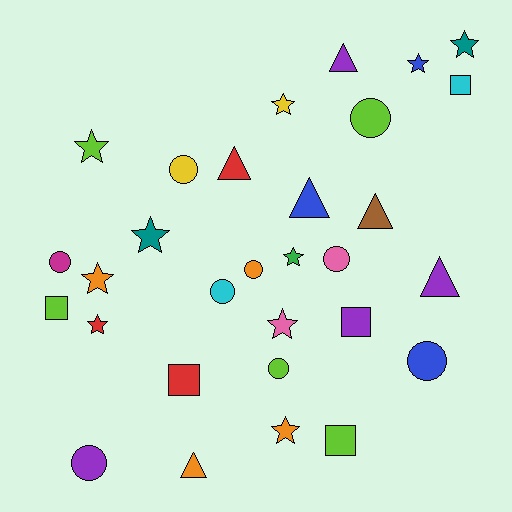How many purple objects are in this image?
There are 4 purple objects.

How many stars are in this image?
There are 10 stars.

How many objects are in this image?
There are 30 objects.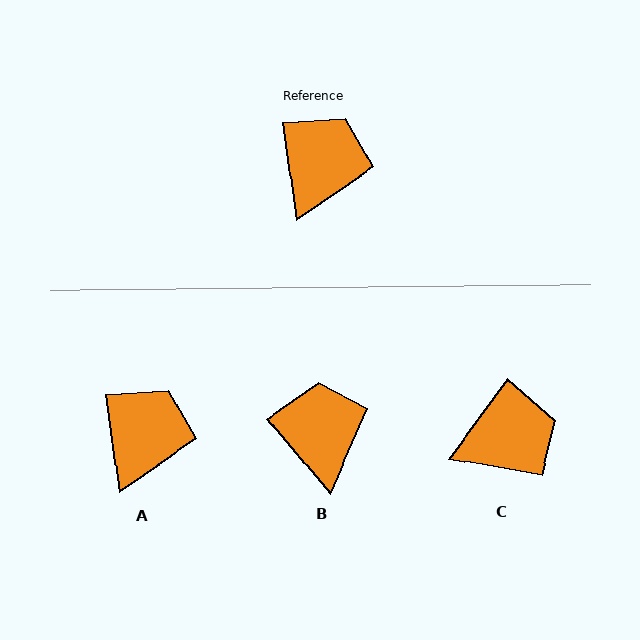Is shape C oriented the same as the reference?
No, it is off by about 45 degrees.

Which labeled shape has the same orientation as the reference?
A.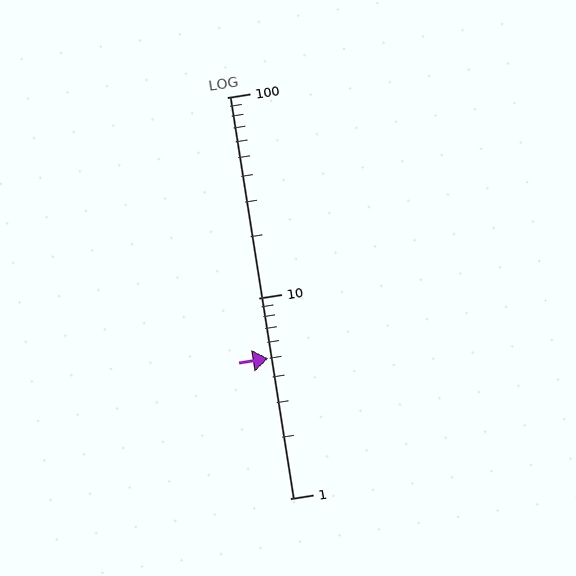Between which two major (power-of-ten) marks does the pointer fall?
The pointer is between 1 and 10.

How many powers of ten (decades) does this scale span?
The scale spans 2 decades, from 1 to 100.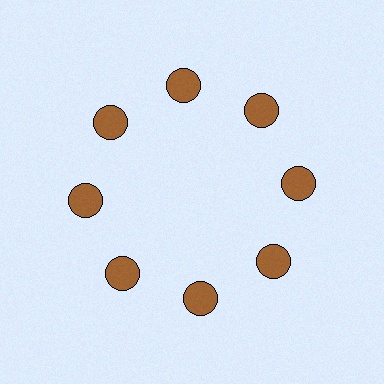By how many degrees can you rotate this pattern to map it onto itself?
The pattern maps onto itself every 45 degrees of rotation.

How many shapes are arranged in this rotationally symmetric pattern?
There are 8 shapes, arranged in 8 groups of 1.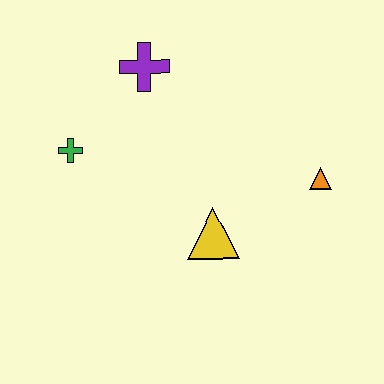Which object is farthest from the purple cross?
The orange triangle is farthest from the purple cross.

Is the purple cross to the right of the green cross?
Yes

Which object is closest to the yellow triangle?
The orange triangle is closest to the yellow triangle.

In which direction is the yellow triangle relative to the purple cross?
The yellow triangle is below the purple cross.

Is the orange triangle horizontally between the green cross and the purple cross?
No